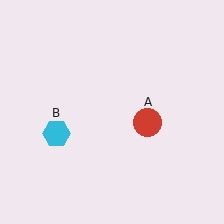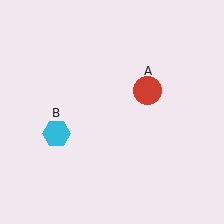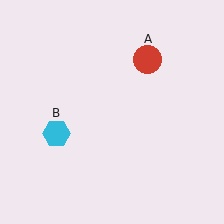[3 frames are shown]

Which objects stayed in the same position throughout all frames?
Cyan hexagon (object B) remained stationary.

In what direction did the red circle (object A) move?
The red circle (object A) moved up.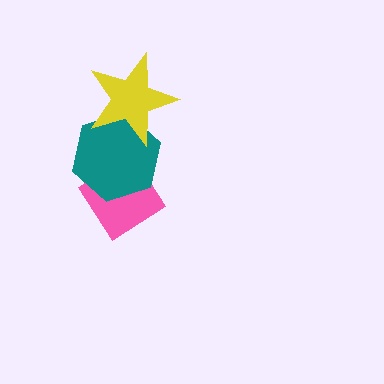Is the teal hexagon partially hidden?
Yes, it is partially covered by another shape.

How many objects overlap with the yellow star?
1 object overlaps with the yellow star.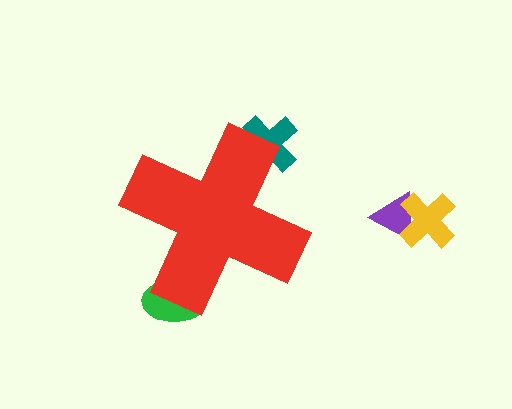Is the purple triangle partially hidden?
No, the purple triangle is fully visible.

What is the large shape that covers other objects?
A red cross.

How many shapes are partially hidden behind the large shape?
2 shapes are partially hidden.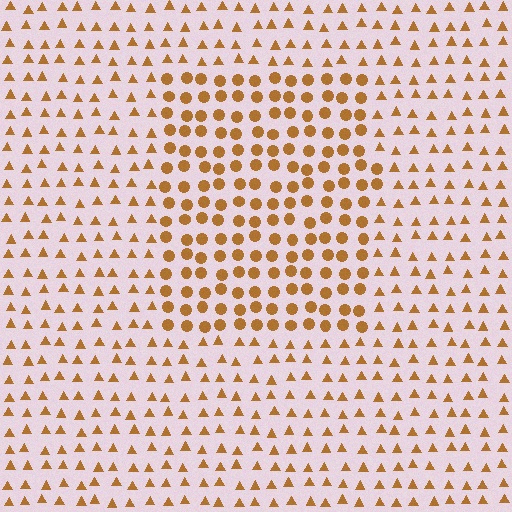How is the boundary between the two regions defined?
The boundary is defined by a change in element shape: circles inside vs. triangles outside. All elements share the same color and spacing.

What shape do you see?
I see a rectangle.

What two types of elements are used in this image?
The image uses circles inside the rectangle region and triangles outside it.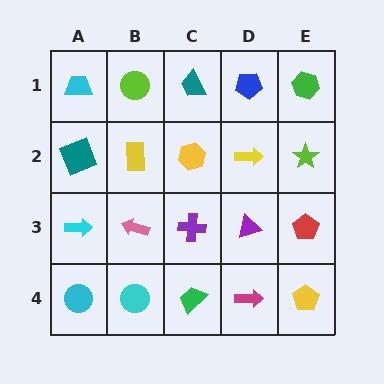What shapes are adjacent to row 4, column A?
A cyan arrow (row 3, column A), a cyan circle (row 4, column B).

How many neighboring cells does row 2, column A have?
3.